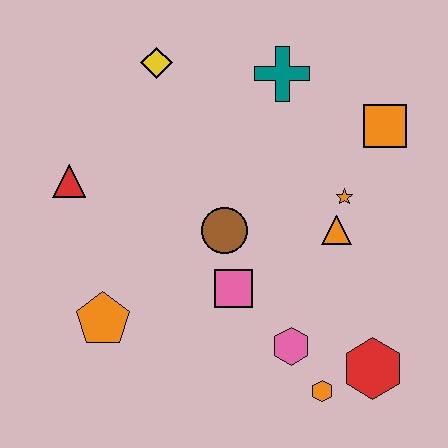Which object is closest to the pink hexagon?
The orange hexagon is closest to the pink hexagon.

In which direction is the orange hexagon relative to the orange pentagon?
The orange hexagon is to the right of the orange pentagon.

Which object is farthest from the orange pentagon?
The orange square is farthest from the orange pentagon.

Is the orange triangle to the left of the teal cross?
No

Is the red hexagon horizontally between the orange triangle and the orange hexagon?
No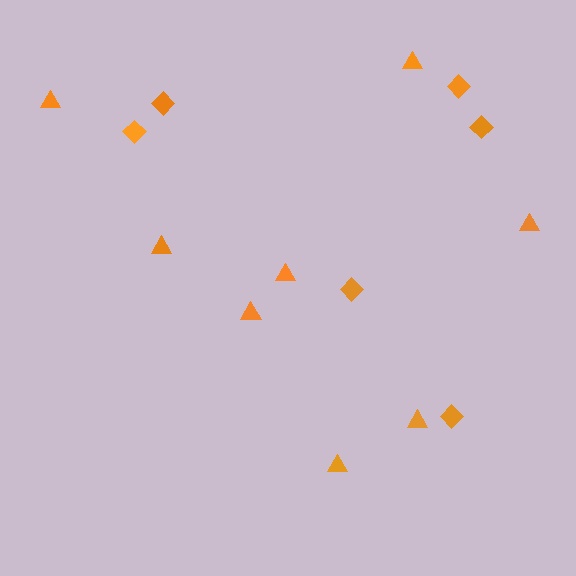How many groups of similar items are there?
There are 2 groups: one group of diamonds (6) and one group of triangles (8).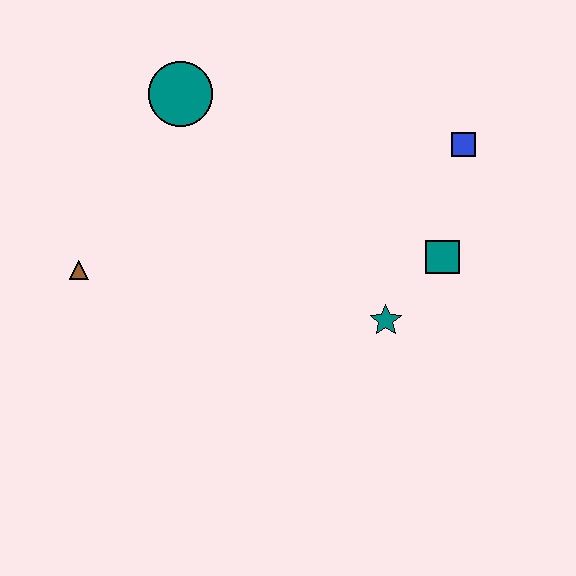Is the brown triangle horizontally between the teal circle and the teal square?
No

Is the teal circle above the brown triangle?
Yes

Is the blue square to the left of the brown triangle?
No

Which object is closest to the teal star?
The teal square is closest to the teal star.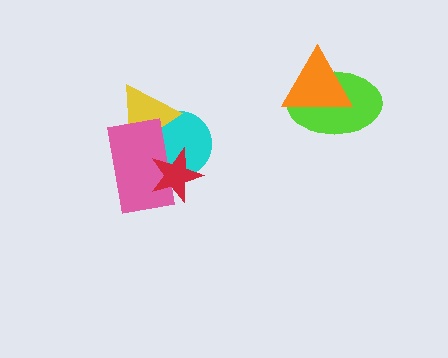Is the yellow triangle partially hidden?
Yes, it is partially covered by another shape.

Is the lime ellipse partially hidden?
Yes, it is partially covered by another shape.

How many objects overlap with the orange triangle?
1 object overlaps with the orange triangle.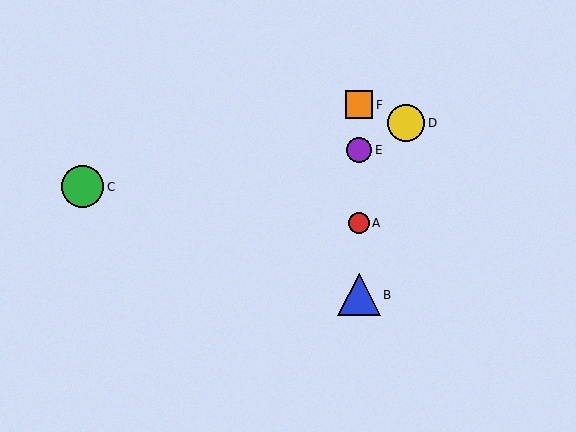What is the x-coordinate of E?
Object E is at x≈359.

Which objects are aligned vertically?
Objects A, B, E, F are aligned vertically.